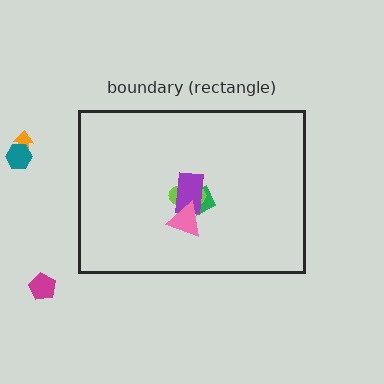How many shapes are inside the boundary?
4 inside, 3 outside.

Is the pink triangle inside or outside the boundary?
Inside.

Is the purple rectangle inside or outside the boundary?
Inside.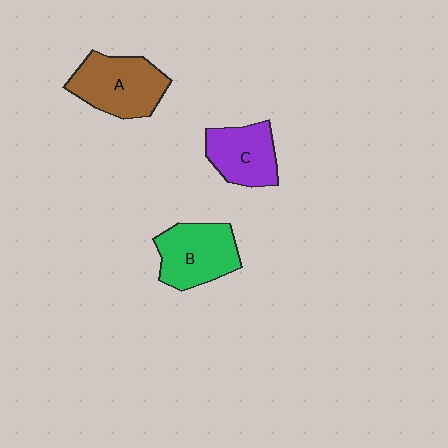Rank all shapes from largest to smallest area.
From largest to smallest: A (brown), B (green), C (purple).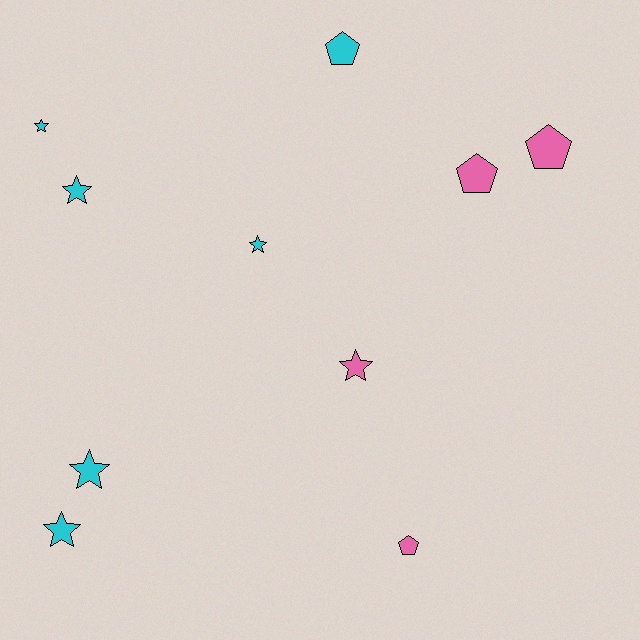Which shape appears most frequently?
Star, with 6 objects.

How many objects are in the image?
There are 10 objects.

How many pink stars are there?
There is 1 pink star.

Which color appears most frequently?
Cyan, with 6 objects.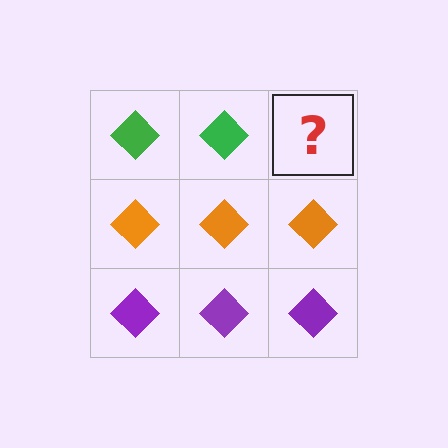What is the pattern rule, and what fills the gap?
The rule is that each row has a consistent color. The gap should be filled with a green diamond.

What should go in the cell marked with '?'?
The missing cell should contain a green diamond.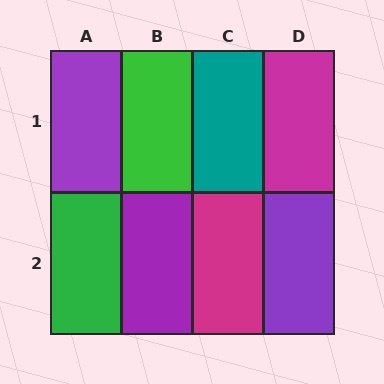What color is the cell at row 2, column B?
Purple.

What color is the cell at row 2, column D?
Purple.